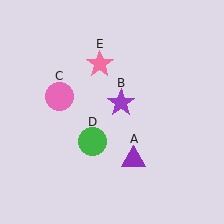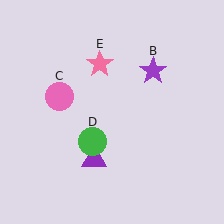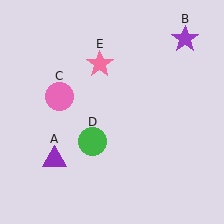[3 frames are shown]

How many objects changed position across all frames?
2 objects changed position: purple triangle (object A), purple star (object B).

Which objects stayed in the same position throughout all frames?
Pink circle (object C) and green circle (object D) and pink star (object E) remained stationary.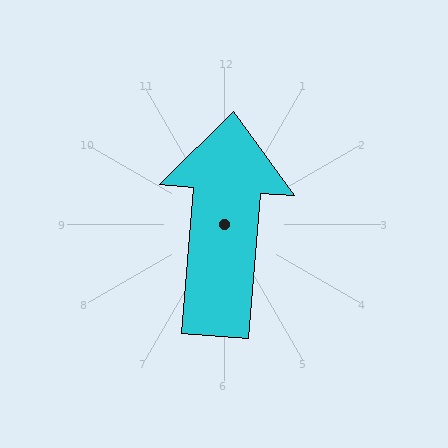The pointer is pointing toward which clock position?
Roughly 12 o'clock.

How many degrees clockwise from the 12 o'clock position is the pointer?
Approximately 5 degrees.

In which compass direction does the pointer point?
North.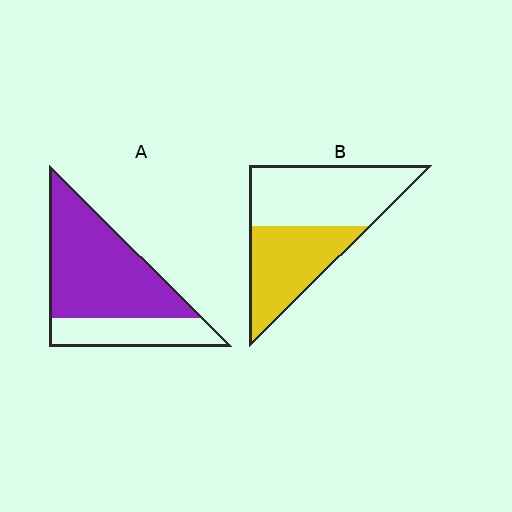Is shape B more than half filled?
No.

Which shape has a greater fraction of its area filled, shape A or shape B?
Shape A.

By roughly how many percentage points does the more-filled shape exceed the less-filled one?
By roughly 25 percentage points (A over B).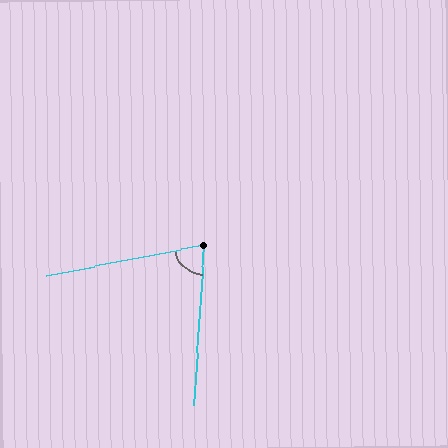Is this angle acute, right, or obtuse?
It is acute.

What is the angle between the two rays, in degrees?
Approximately 75 degrees.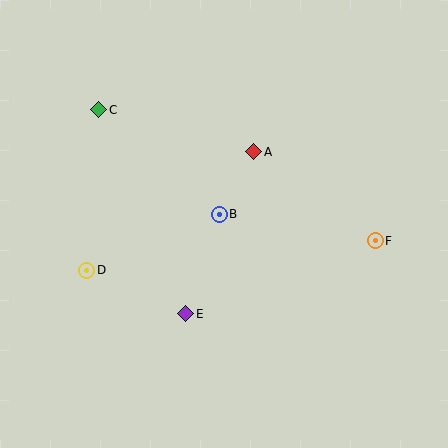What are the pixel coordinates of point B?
Point B is at (219, 214).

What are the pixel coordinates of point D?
Point D is at (87, 270).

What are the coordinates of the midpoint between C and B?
The midpoint between C and B is at (159, 162).